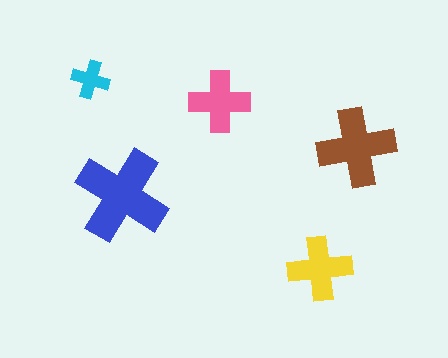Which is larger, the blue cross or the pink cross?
The blue one.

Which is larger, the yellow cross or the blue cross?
The blue one.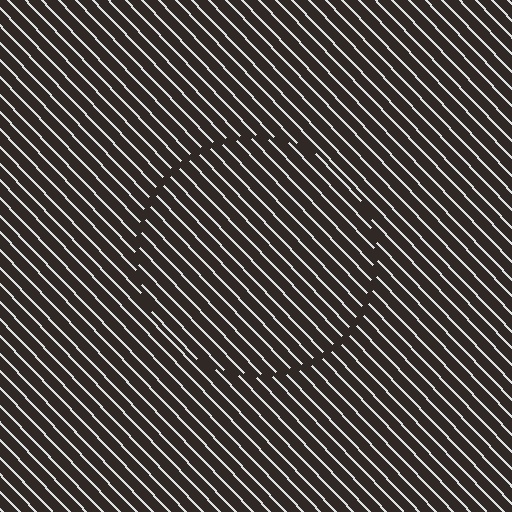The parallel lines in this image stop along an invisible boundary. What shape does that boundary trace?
An illusory circle. The interior of the shape contains the same grating, shifted by half a period — the contour is defined by the phase discontinuity where line-ends from the inner and outer gratings abut.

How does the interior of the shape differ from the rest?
The interior of the shape contains the same grating, shifted by half a period — the contour is defined by the phase discontinuity where line-ends from the inner and outer gratings abut.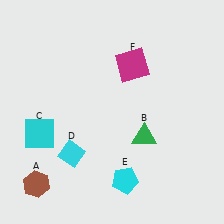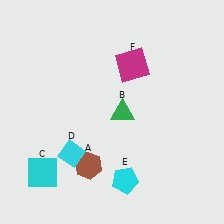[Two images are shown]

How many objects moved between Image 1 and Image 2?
3 objects moved between the two images.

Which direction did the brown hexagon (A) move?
The brown hexagon (A) moved right.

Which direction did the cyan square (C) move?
The cyan square (C) moved down.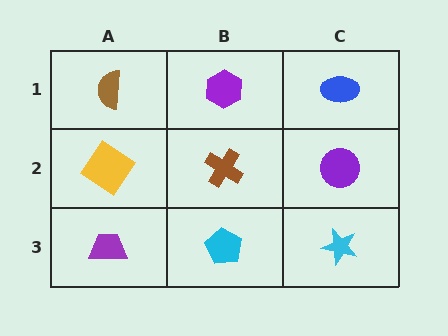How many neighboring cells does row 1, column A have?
2.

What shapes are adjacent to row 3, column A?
A yellow diamond (row 2, column A), a cyan pentagon (row 3, column B).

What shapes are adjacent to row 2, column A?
A brown semicircle (row 1, column A), a purple trapezoid (row 3, column A), a brown cross (row 2, column B).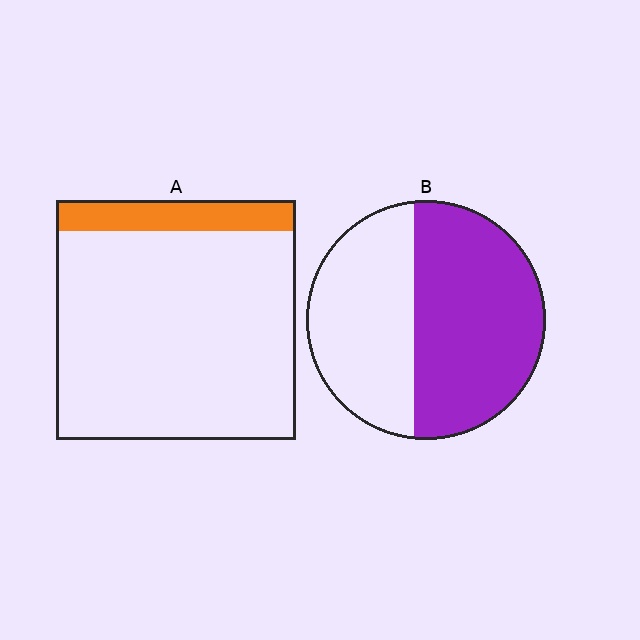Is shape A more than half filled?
No.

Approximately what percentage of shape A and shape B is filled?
A is approximately 15% and B is approximately 55%.